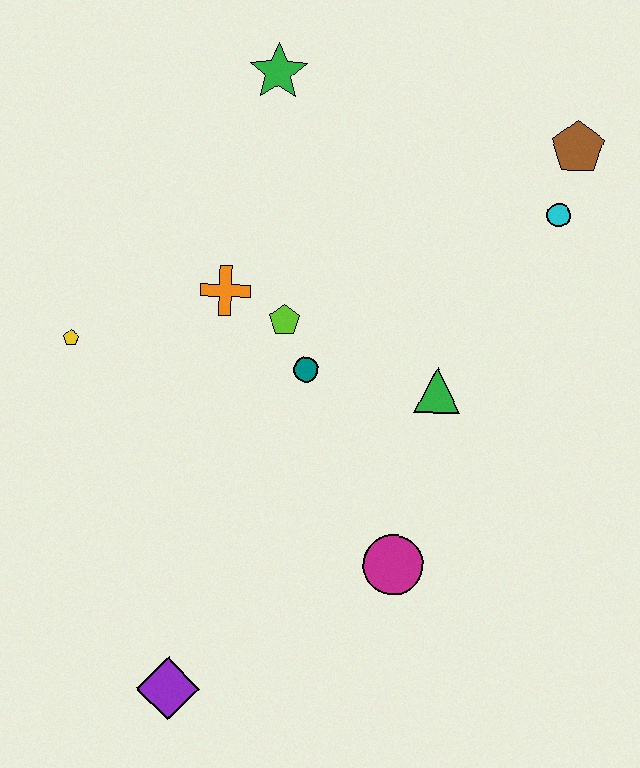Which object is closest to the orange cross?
The lime pentagon is closest to the orange cross.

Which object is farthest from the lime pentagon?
The purple diamond is farthest from the lime pentagon.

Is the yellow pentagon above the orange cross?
No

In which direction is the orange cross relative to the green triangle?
The orange cross is to the left of the green triangle.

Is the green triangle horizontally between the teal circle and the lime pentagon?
No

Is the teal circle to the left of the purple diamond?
No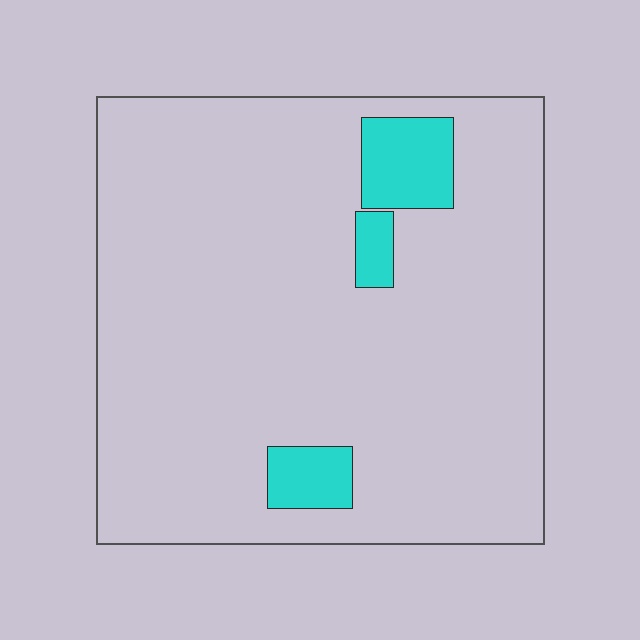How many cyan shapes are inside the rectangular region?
3.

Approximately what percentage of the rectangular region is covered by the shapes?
Approximately 10%.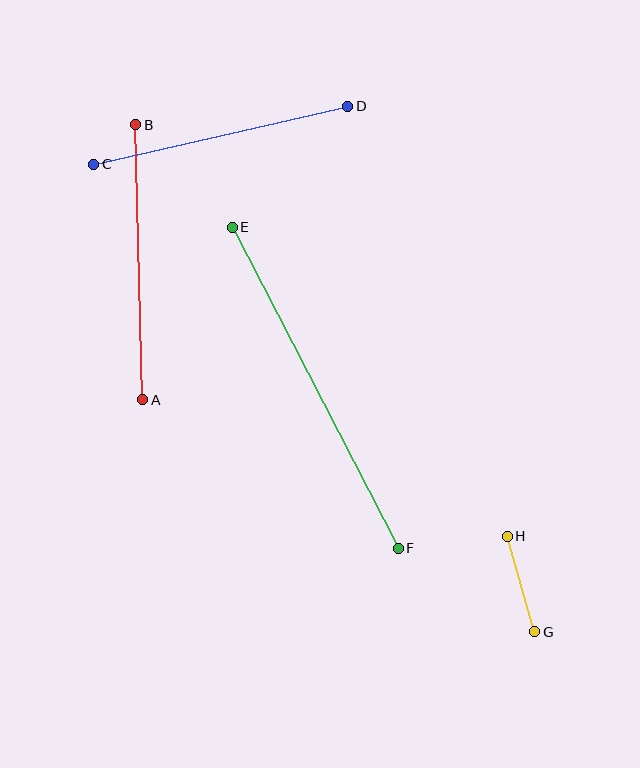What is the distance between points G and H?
The distance is approximately 99 pixels.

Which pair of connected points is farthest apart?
Points E and F are farthest apart.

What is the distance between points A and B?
The distance is approximately 275 pixels.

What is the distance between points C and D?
The distance is approximately 261 pixels.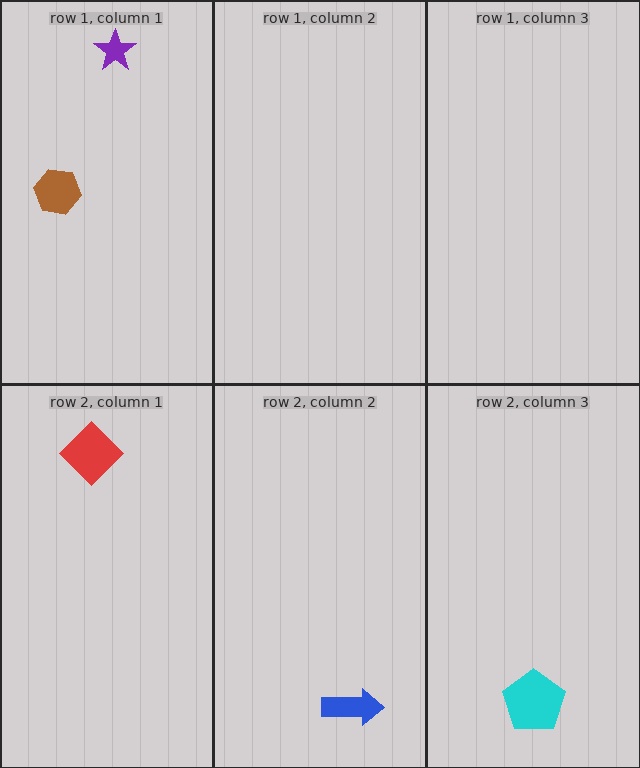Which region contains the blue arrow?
The row 2, column 2 region.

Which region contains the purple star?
The row 1, column 1 region.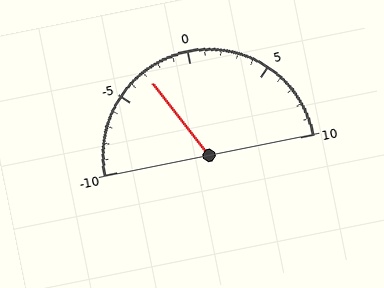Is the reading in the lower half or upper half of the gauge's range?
The reading is in the lower half of the range (-10 to 10).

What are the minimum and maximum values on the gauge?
The gauge ranges from -10 to 10.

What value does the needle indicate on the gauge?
The needle indicates approximately -3.